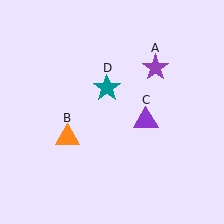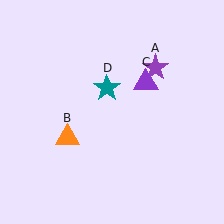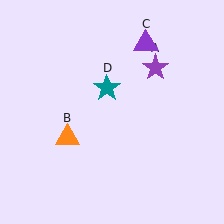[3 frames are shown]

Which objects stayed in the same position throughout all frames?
Purple star (object A) and orange triangle (object B) and teal star (object D) remained stationary.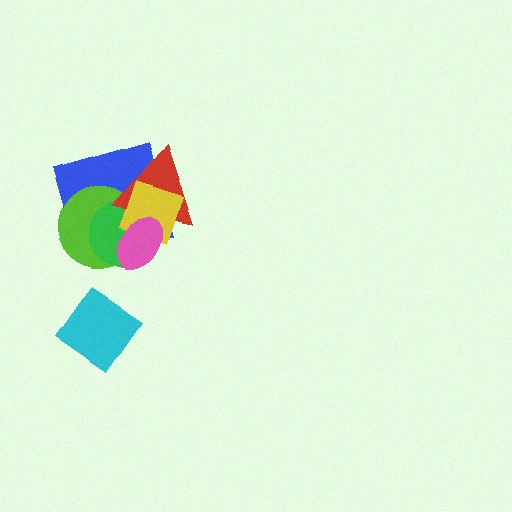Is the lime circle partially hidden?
Yes, it is partially covered by another shape.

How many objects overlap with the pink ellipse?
5 objects overlap with the pink ellipse.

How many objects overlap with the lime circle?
5 objects overlap with the lime circle.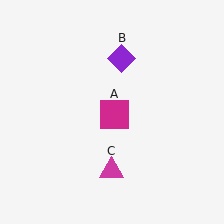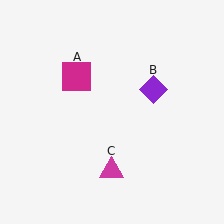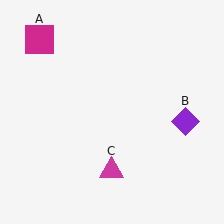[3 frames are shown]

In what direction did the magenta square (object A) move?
The magenta square (object A) moved up and to the left.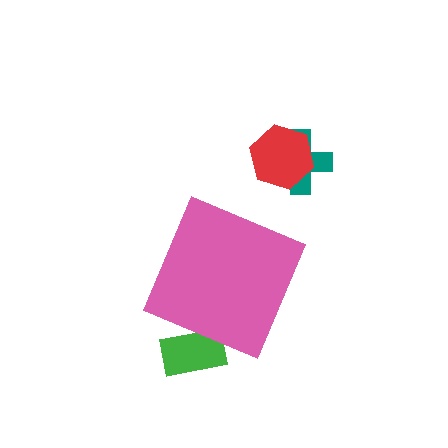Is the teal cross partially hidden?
No, the teal cross is fully visible.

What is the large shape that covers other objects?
A pink diamond.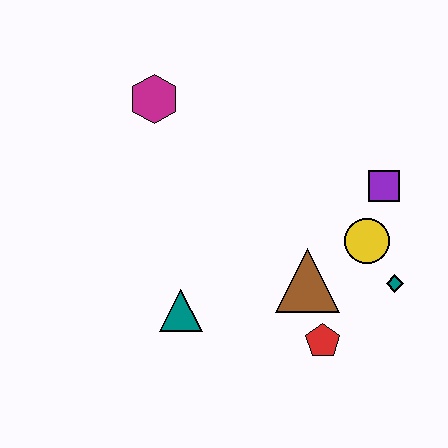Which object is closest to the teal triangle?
The brown triangle is closest to the teal triangle.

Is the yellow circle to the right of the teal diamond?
No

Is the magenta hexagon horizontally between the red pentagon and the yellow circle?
No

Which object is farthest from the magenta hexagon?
The teal diamond is farthest from the magenta hexagon.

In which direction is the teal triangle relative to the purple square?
The teal triangle is to the left of the purple square.